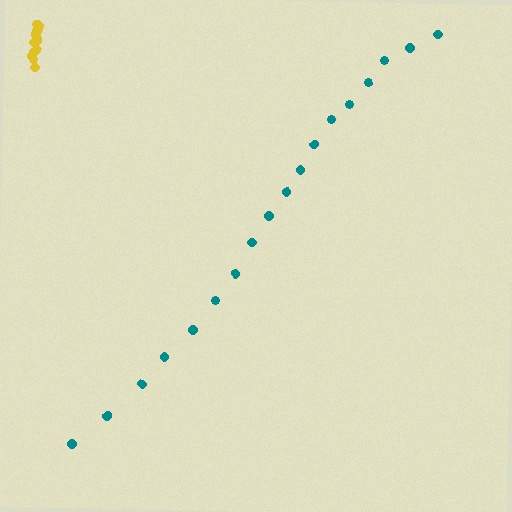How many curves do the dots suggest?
There are 2 distinct paths.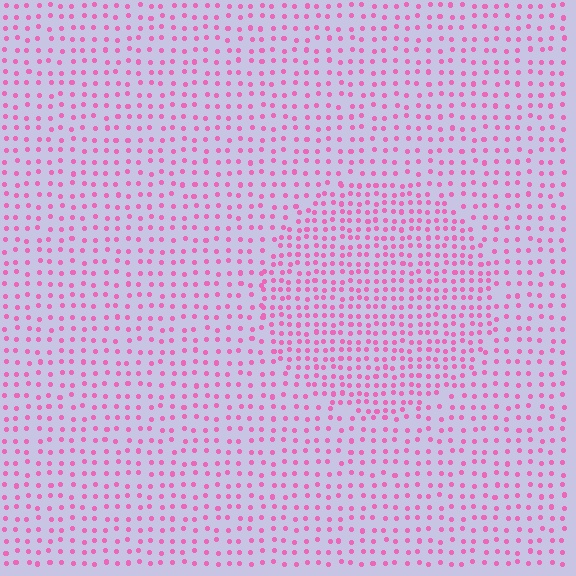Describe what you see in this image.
The image contains small pink elements arranged at two different densities. A circle-shaped region is visible where the elements are more densely packed than the surrounding area.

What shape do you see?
I see a circle.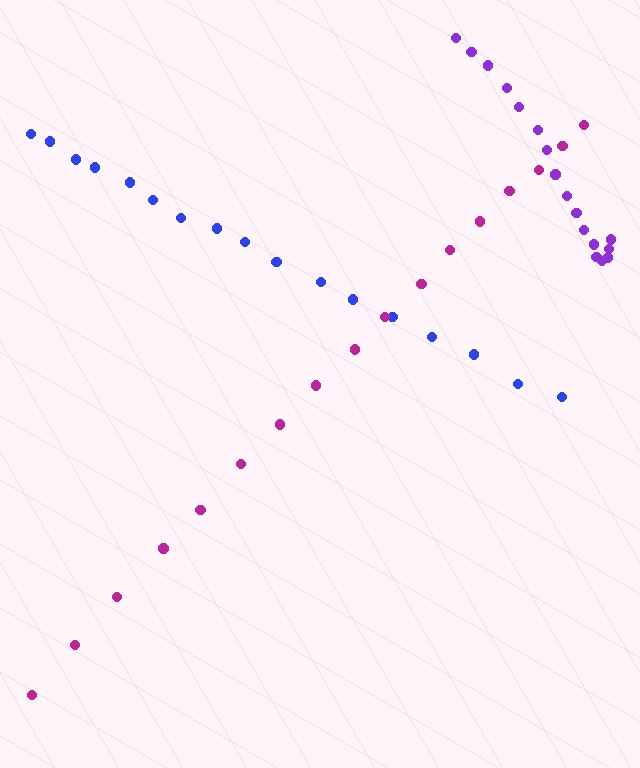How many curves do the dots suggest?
There are 3 distinct paths.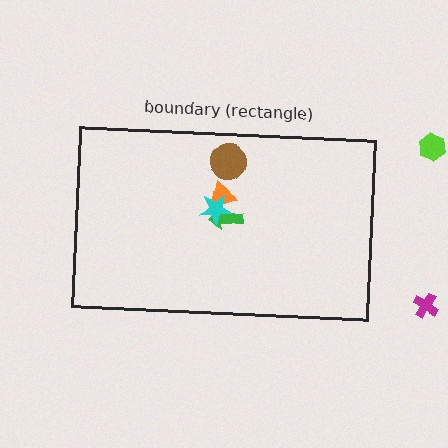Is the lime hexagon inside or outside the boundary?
Outside.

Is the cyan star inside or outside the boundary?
Inside.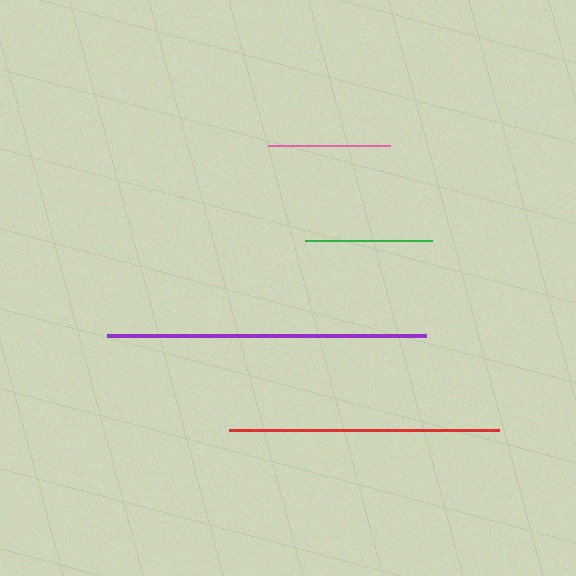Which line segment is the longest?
The purple line is the longest at approximately 319 pixels.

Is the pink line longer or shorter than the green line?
The green line is longer than the pink line.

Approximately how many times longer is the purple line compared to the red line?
The purple line is approximately 1.2 times the length of the red line.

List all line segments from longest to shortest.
From longest to shortest: purple, red, green, pink.